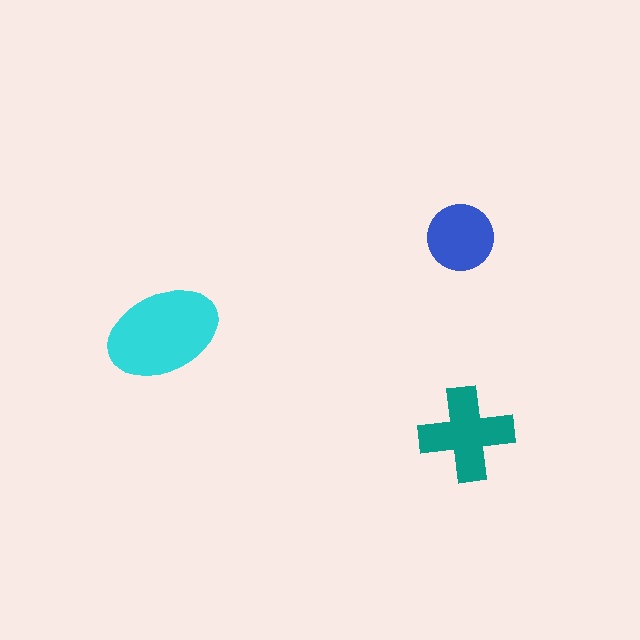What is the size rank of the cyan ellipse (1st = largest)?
1st.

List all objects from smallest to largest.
The blue circle, the teal cross, the cyan ellipse.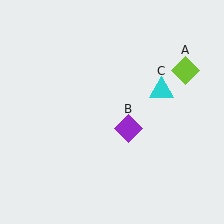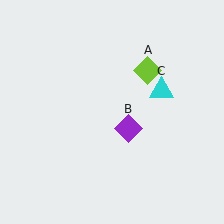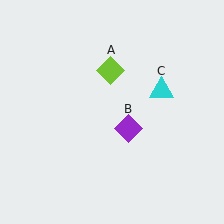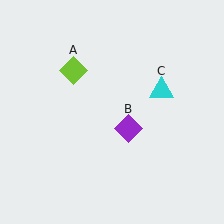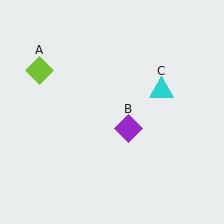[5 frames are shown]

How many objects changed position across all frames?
1 object changed position: lime diamond (object A).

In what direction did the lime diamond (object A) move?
The lime diamond (object A) moved left.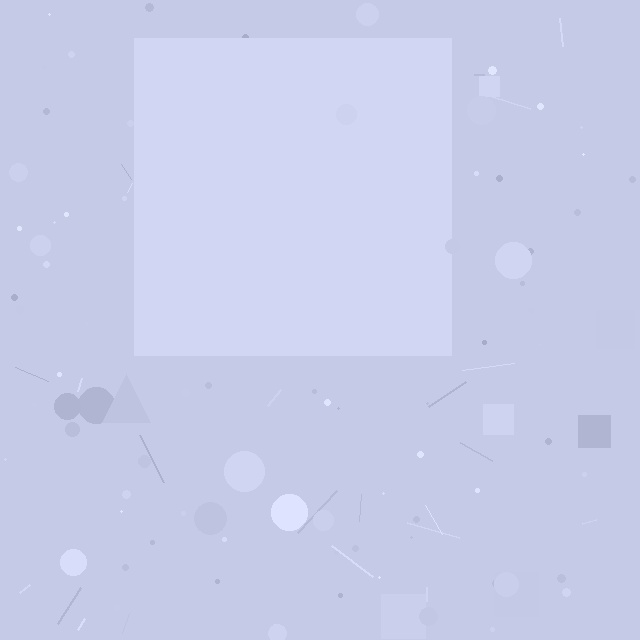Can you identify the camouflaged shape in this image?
The camouflaged shape is a square.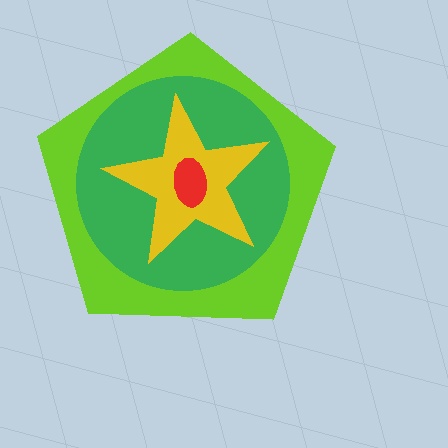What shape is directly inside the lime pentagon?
The green circle.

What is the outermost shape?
The lime pentagon.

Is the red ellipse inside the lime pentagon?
Yes.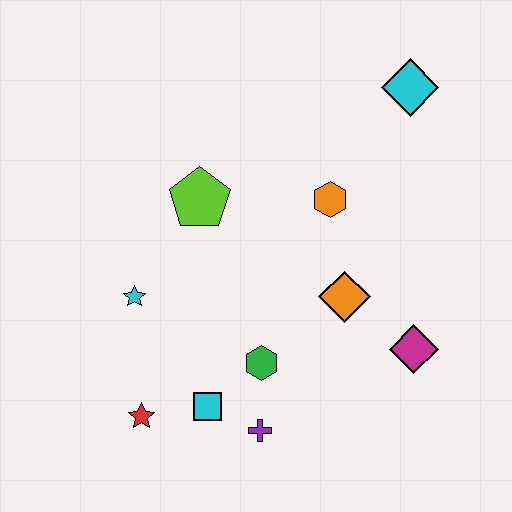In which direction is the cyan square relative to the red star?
The cyan square is to the right of the red star.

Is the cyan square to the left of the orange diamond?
Yes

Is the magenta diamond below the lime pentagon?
Yes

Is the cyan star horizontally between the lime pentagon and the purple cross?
No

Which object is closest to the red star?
The cyan square is closest to the red star.